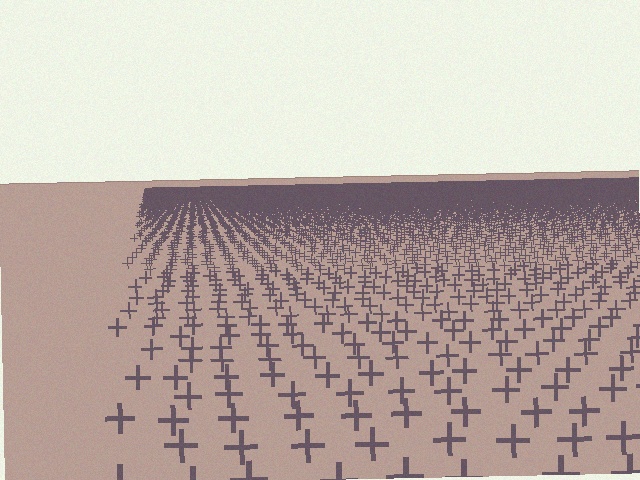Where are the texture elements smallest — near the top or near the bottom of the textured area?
Near the top.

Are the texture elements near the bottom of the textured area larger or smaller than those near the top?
Larger. Near the bottom, elements are closer to the viewer and appear at a bigger on-screen size.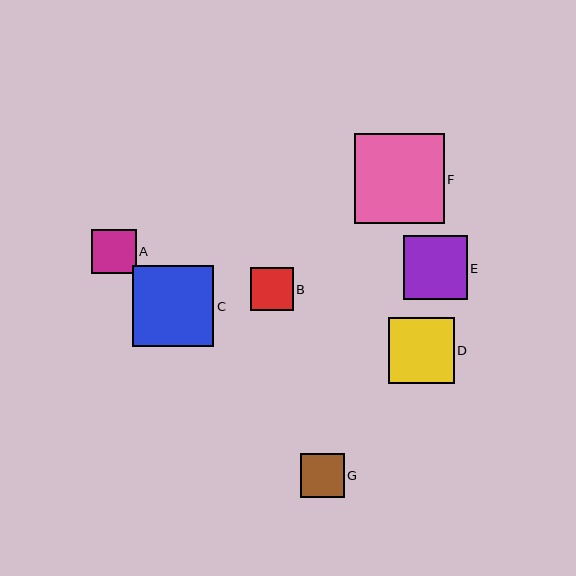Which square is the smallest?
Square B is the smallest with a size of approximately 43 pixels.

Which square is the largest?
Square F is the largest with a size of approximately 90 pixels.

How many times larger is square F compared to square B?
Square F is approximately 2.1 times the size of square B.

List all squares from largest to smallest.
From largest to smallest: F, C, D, E, A, G, B.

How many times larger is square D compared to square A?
Square D is approximately 1.5 times the size of square A.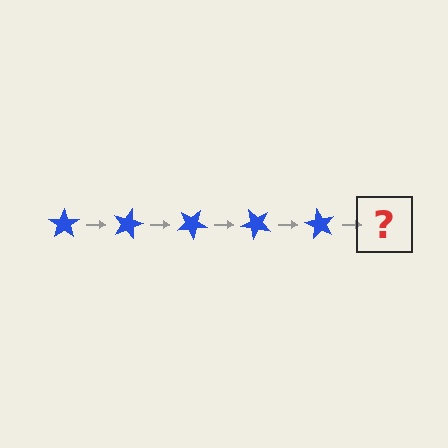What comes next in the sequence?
The next element should be a blue star rotated 75 degrees.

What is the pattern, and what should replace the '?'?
The pattern is that the star rotates 15 degrees each step. The '?' should be a blue star rotated 75 degrees.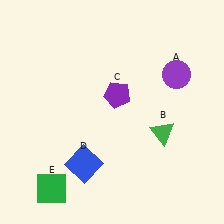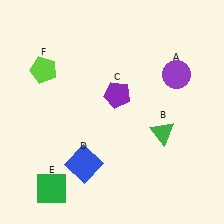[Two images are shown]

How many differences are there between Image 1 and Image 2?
There is 1 difference between the two images.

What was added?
A lime pentagon (F) was added in Image 2.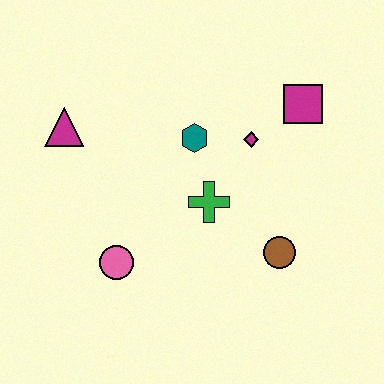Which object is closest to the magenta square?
The magenta diamond is closest to the magenta square.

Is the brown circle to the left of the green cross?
No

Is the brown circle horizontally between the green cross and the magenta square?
Yes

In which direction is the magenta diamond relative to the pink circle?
The magenta diamond is to the right of the pink circle.